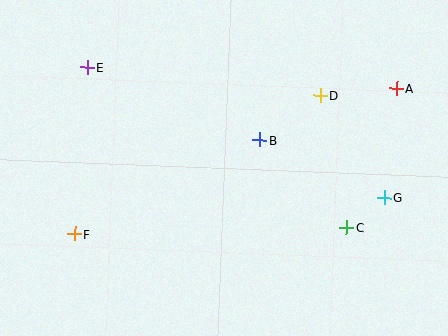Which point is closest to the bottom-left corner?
Point F is closest to the bottom-left corner.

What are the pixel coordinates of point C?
Point C is at (347, 228).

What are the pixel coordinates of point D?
Point D is at (320, 95).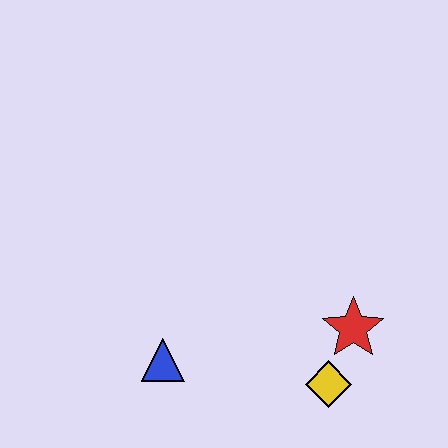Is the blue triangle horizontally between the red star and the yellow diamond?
No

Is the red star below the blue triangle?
No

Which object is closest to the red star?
The yellow diamond is closest to the red star.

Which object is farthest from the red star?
The blue triangle is farthest from the red star.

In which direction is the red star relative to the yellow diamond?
The red star is above the yellow diamond.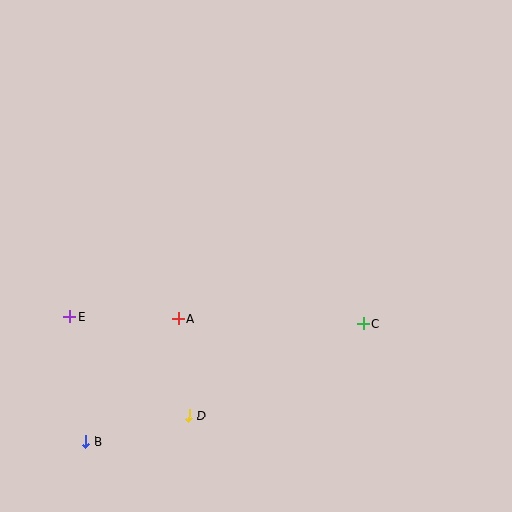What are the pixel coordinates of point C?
Point C is at (363, 324).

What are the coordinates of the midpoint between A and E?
The midpoint between A and E is at (124, 318).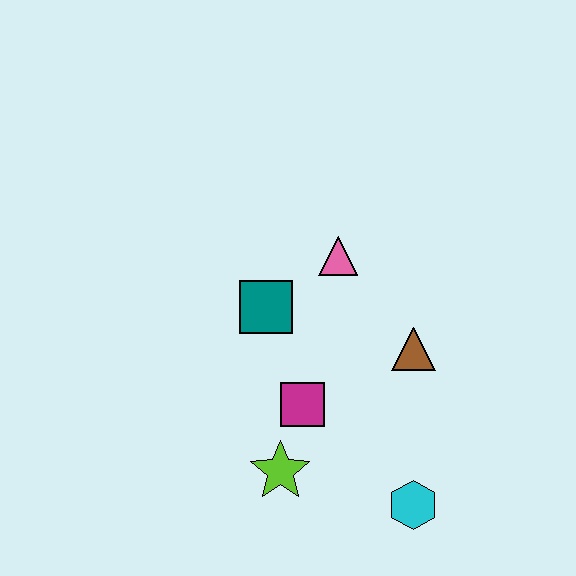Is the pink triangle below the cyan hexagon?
No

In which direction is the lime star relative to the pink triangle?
The lime star is below the pink triangle.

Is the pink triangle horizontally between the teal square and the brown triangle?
Yes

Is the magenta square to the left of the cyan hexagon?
Yes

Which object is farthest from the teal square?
The cyan hexagon is farthest from the teal square.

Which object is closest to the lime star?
The magenta square is closest to the lime star.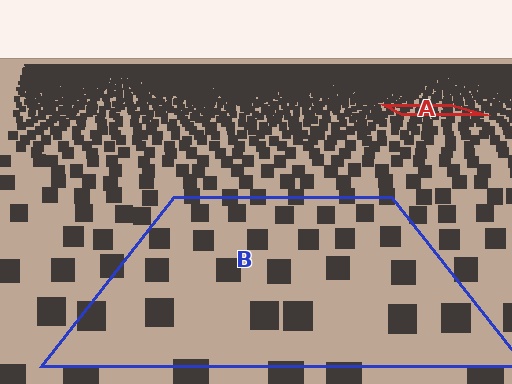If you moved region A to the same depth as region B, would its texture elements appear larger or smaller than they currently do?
They would appear larger. At a closer depth, the same texture elements are projected at a bigger on-screen size.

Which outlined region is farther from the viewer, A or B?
Region A is farther from the viewer — the texture elements inside it appear smaller and more densely packed.